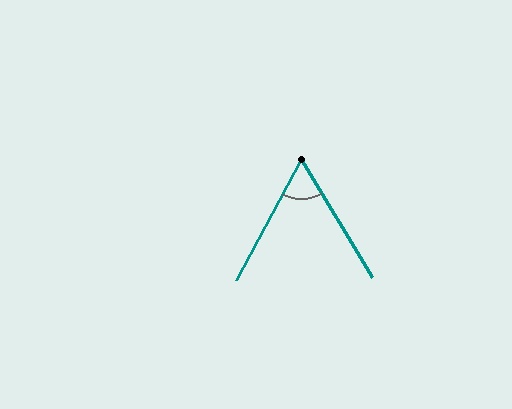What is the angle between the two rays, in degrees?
Approximately 59 degrees.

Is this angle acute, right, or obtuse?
It is acute.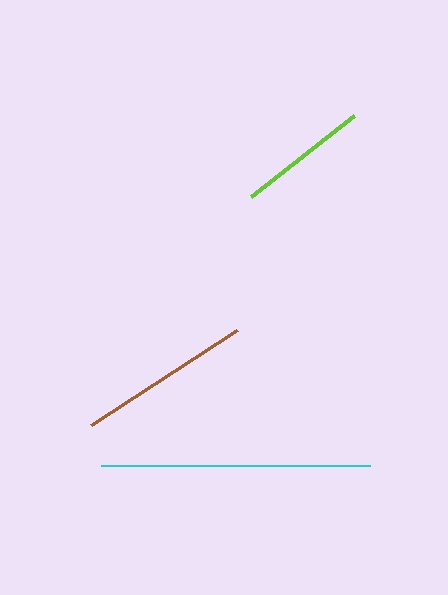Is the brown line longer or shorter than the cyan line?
The cyan line is longer than the brown line.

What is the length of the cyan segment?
The cyan segment is approximately 269 pixels long.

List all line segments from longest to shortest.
From longest to shortest: cyan, brown, lime.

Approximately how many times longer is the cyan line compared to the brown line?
The cyan line is approximately 1.5 times the length of the brown line.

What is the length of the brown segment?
The brown segment is approximately 175 pixels long.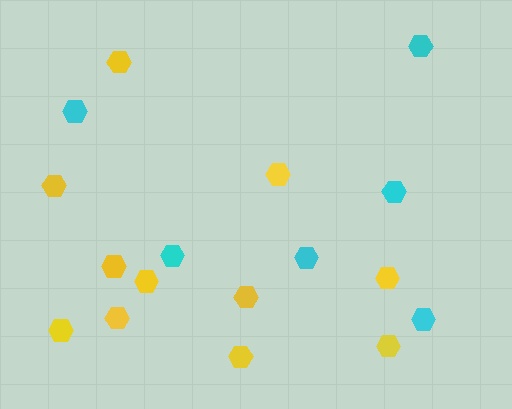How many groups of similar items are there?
There are 2 groups: one group of yellow hexagons (11) and one group of cyan hexagons (6).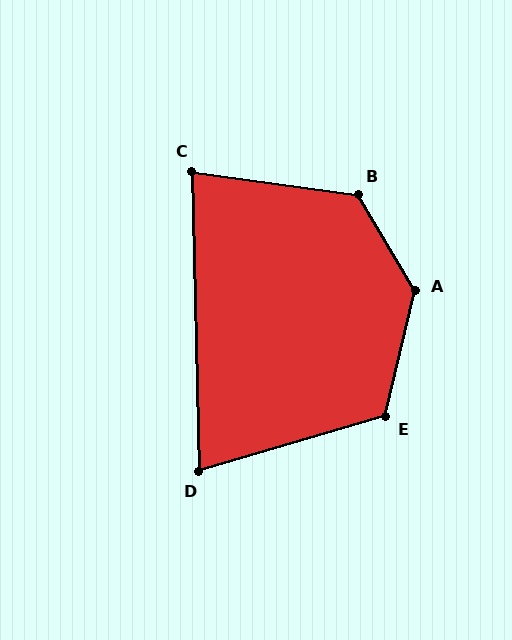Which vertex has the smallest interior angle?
D, at approximately 75 degrees.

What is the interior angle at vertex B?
Approximately 128 degrees (obtuse).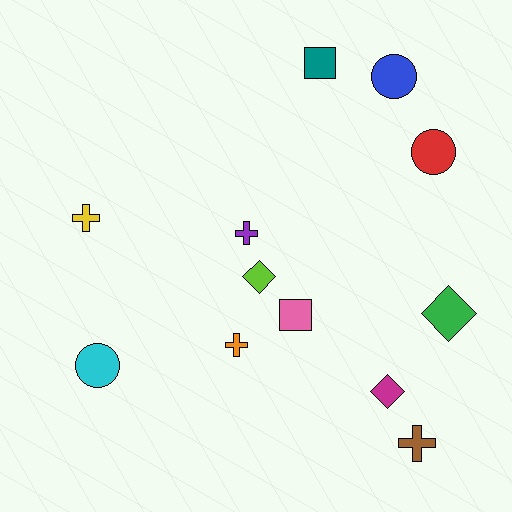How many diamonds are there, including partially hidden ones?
There are 3 diamonds.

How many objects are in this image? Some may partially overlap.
There are 12 objects.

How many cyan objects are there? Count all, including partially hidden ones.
There is 1 cyan object.